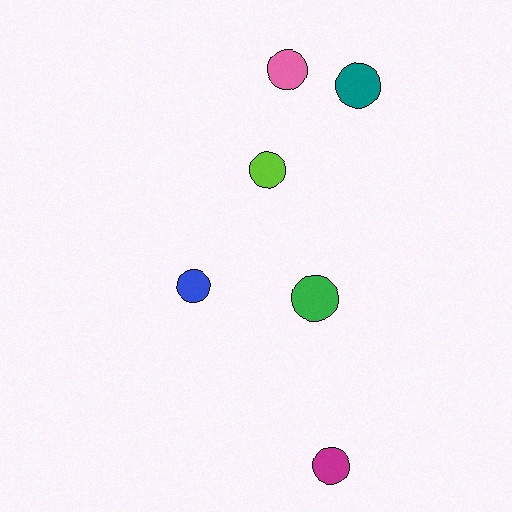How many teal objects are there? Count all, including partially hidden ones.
There is 1 teal object.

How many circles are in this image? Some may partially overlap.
There are 6 circles.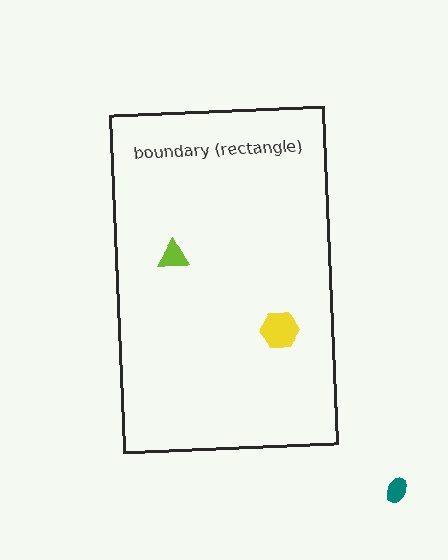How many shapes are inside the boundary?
2 inside, 1 outside.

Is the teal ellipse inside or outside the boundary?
Outside.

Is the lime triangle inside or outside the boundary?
Inside.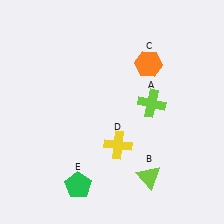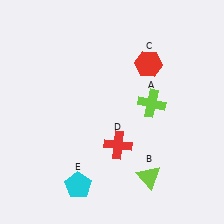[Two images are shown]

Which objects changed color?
C changed from orange to red. D changed from yellow to red. E changed from green to cyan.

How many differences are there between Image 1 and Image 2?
There are 3 differences between the two images.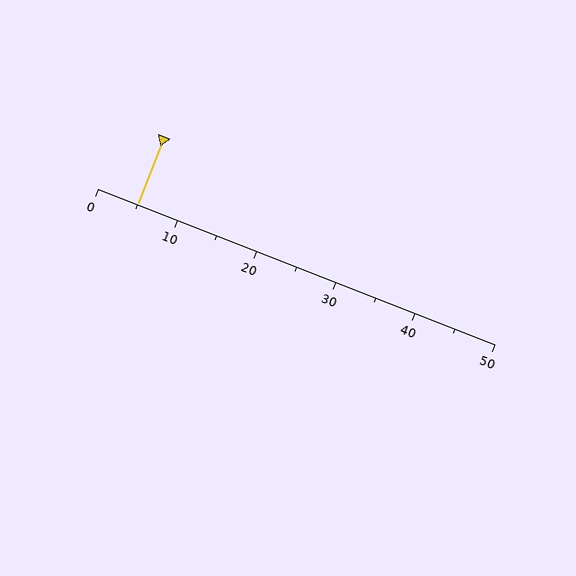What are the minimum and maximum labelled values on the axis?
The axis runs from 0 to 50.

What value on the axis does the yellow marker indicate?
The marker indicates approximately 5.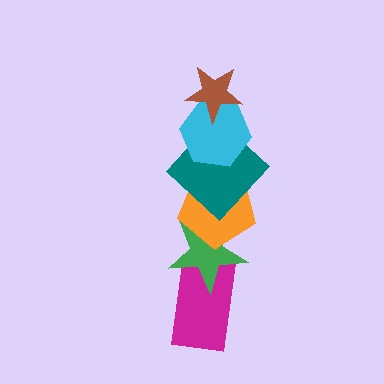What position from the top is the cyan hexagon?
The cyan hexagon is 2nd from the top.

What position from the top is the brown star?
The brown star is 1st from the top.